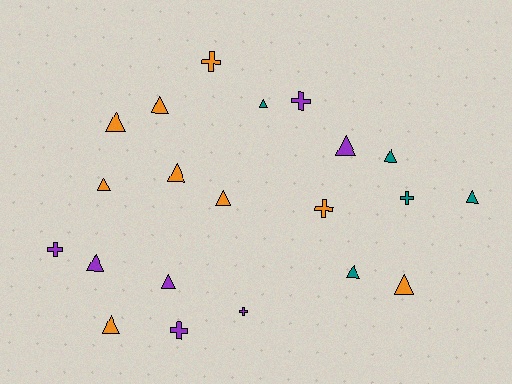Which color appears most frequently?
Orange, with 9 objects.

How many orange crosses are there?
There are 2 orange crosses.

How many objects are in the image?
There are 21 objects.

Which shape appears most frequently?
Triangle, with 14 objects.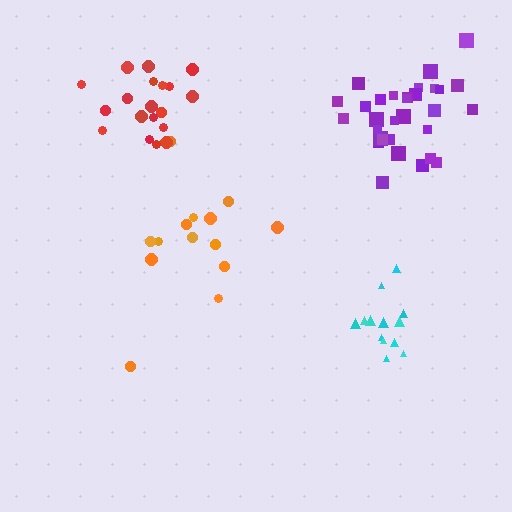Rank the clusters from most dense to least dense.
red, purple, cyan, orange.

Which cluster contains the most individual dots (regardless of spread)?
Purple (31).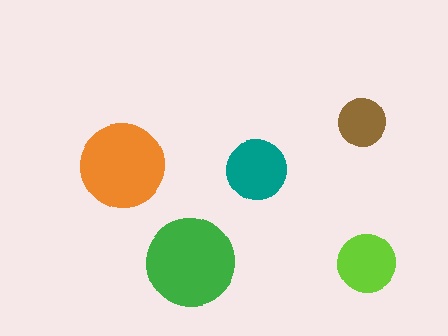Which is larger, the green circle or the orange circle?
The green one.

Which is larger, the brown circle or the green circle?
The green one.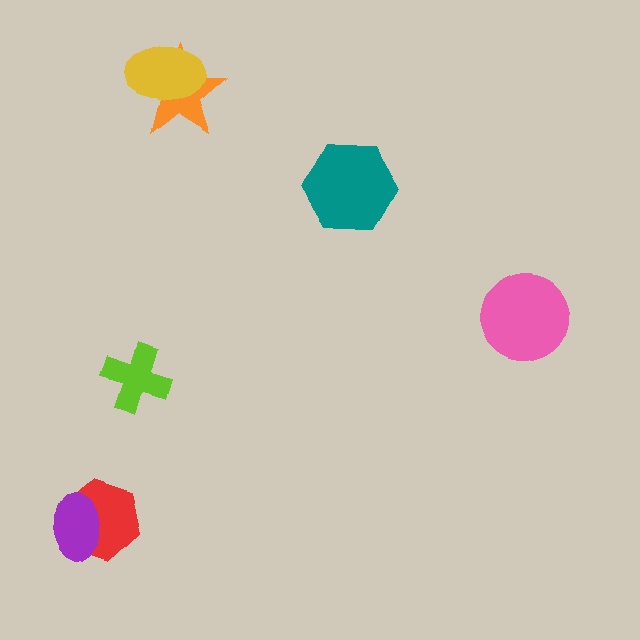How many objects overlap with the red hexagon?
1 object overlaps with the red hexagon.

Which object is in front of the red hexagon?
The purple ellipse is in front of the red hexagon.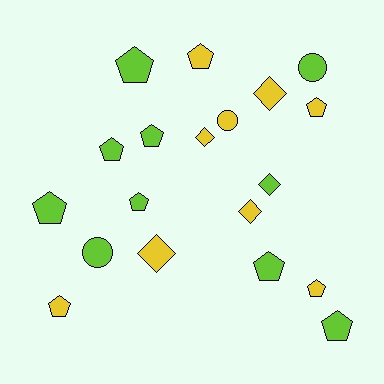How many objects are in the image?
There are 19 objects.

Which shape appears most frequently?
Pentagon, with 11 objects.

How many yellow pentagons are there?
There are 4 yellow pentagons.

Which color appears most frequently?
Lime, with 10 objects.